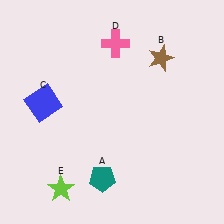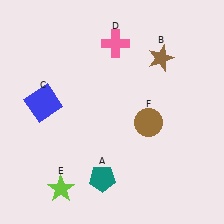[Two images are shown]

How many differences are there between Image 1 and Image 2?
There is 1 difference between the two images.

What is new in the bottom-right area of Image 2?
A brown circle (F) was added in the bottom-right area of Image 2.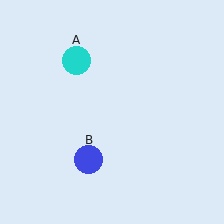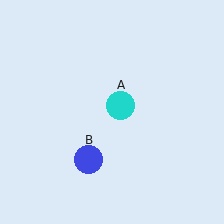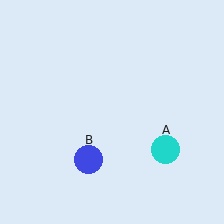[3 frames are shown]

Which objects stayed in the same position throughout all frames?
Blue circle (object B) remained stationary.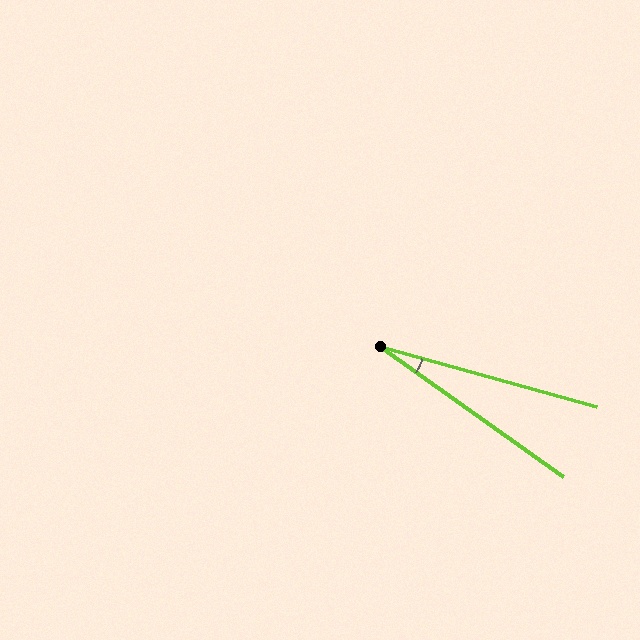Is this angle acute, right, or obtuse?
It is acute.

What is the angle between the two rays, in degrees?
Approximately 20 degrees.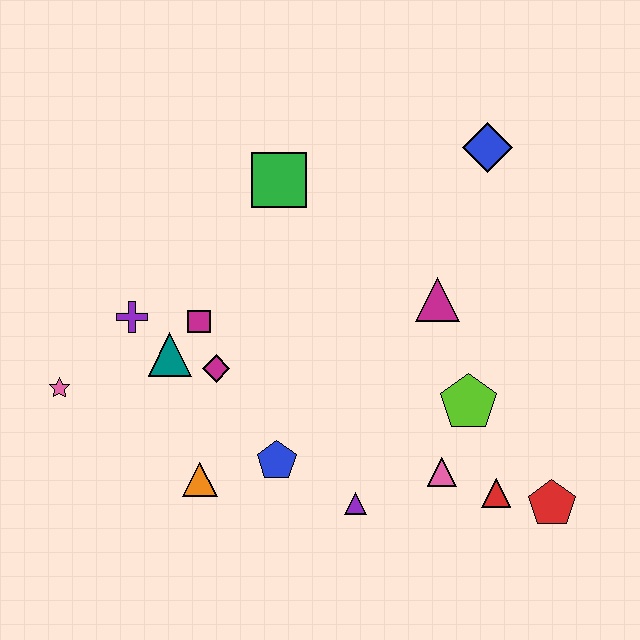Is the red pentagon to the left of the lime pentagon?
No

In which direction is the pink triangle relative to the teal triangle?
The pink triangle is to the right of the teal triangle.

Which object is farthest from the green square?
The red pentagon is farthest from the green square.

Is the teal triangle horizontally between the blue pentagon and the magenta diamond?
No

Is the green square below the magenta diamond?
No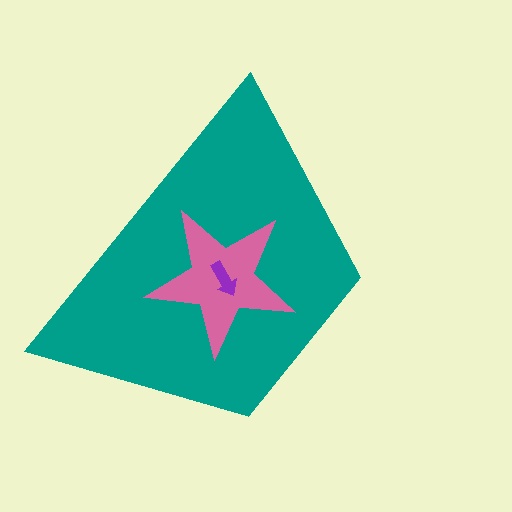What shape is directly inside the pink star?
The purple arrow.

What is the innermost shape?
The purple arrow.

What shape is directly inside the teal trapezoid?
The pink star.